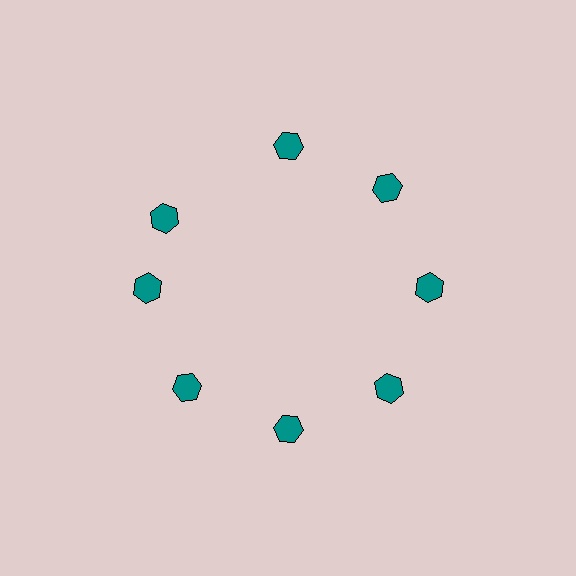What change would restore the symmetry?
The symmetry would be restored by rotating it back into even spacing with its neighbors so that all 8 hexagons sit at equal angles and equal distance from the center.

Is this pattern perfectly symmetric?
No. The 8 teal hexagons are arranged in a ring, but one element near the 10 o'clock position is rotated out of alignment along the ring, breaking the 8-fold rotational symmetry.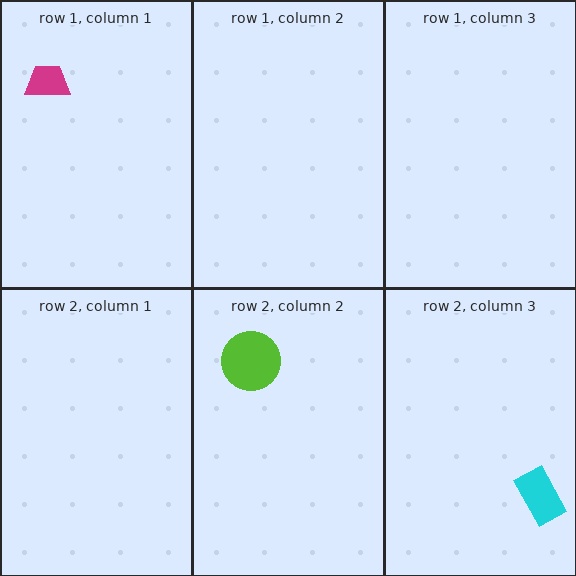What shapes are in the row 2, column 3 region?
The cyan rectangle.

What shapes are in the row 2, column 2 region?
The lime circle.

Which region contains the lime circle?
The row 2, column 2 region.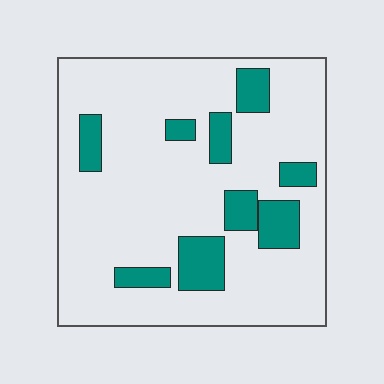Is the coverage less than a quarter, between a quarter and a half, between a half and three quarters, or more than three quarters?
Less than a quarter.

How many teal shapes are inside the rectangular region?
9.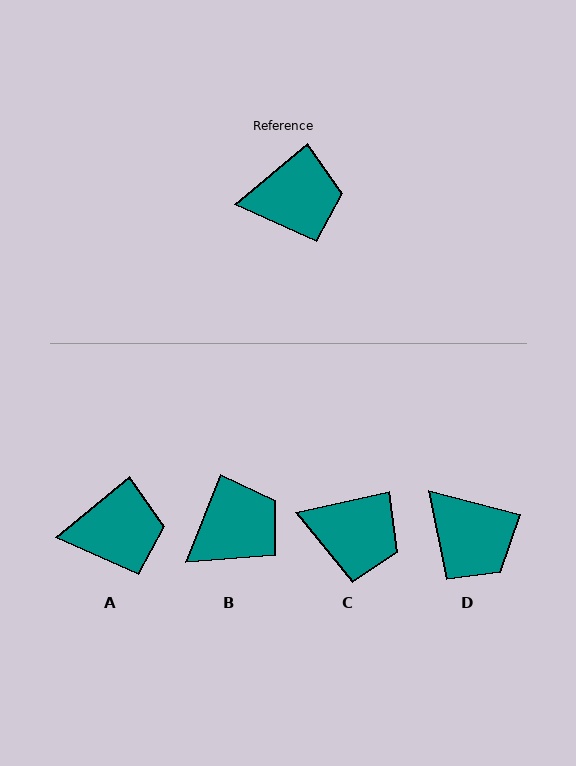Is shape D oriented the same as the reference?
No, it is off by about 54 degrees.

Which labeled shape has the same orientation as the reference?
A.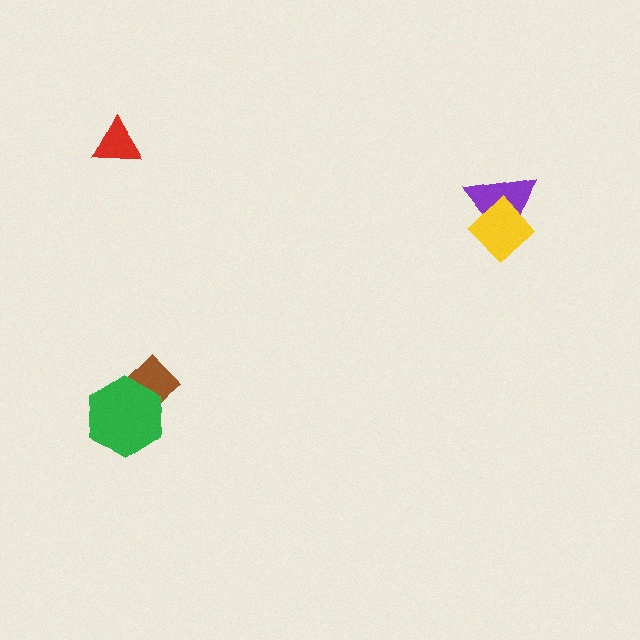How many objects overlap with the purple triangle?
1 object overlaps with the purple triangle.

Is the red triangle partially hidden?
No, no other shape covers it.